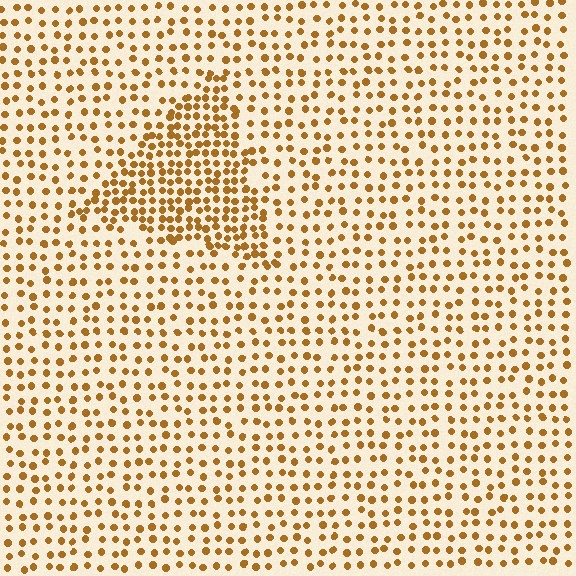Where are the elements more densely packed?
The elements are more densely packed inside the triangle boundary.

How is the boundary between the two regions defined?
The boundary is defined by a change in element density (approximately 2.0x ratio). All elements are the same color, size, and shape.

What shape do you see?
I see a triangle.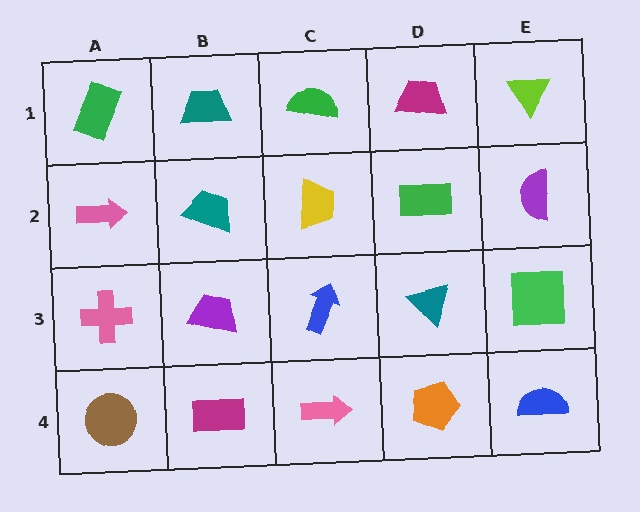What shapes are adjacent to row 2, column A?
A green rectangle (row 1, column A), a pink cross (row 3, column A), a teal trapezoid (row 2, column B).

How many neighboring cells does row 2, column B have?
4.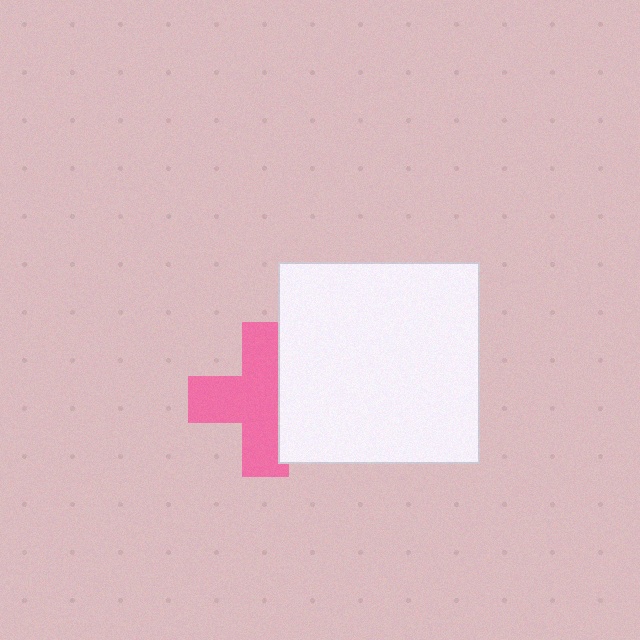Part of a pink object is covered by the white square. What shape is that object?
It is a cross.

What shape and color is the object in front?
The object in front is a white square.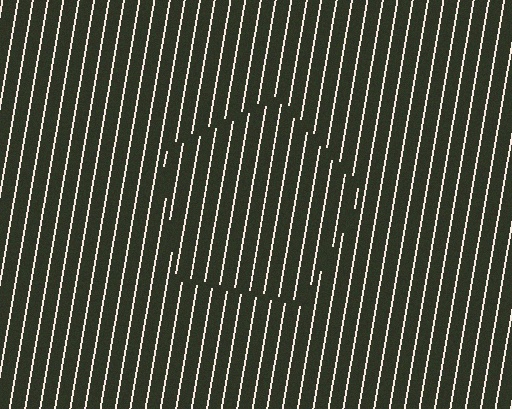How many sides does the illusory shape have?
5 sides — the line-ends trace a pentagon.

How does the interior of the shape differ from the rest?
The interior of the shape contains the same grating, shifted by half a period — the contour is defined by the phase discontinuity where line-ends from the inner and outer gratings abut.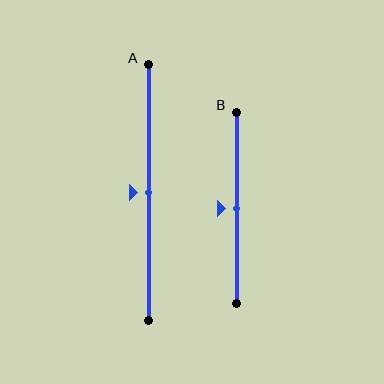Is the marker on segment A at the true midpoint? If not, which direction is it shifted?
Yes, the marker on segment A is at the true midpoint.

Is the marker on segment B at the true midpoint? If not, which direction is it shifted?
Yes, the marker on segment B is at the true midpoint.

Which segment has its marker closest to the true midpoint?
Segment A has its marker closest to the true midpoint.